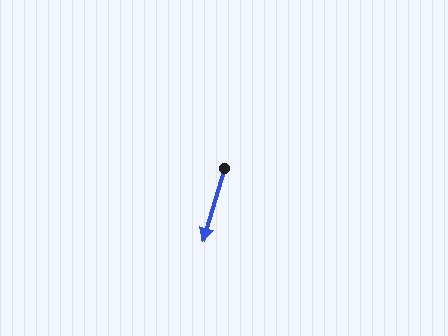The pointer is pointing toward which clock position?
Roughly 7 o'clock.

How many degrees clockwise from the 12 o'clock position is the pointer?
Approximately 196 degrees.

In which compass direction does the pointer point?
South.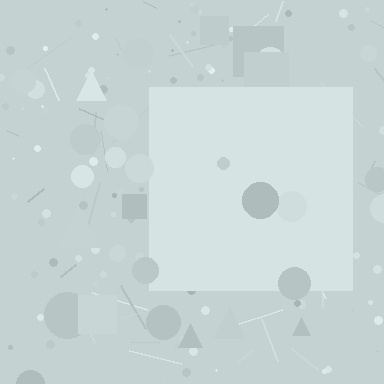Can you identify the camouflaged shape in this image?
The camouflaged shape is a square.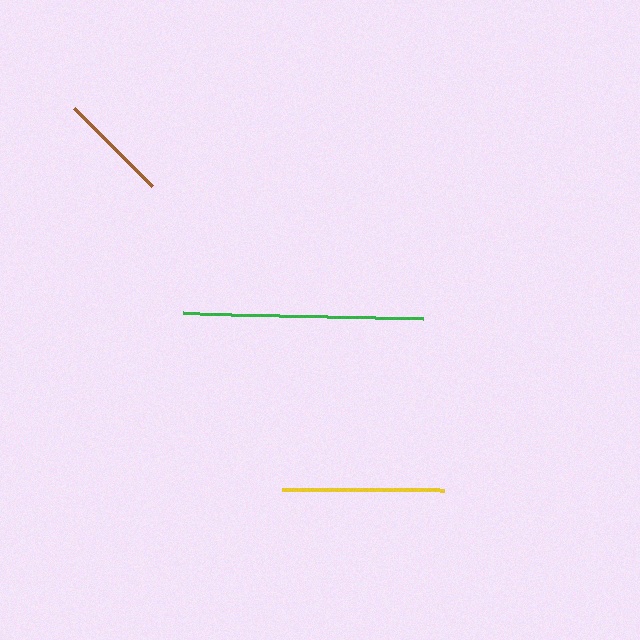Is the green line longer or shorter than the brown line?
The green line is longer than the brown line.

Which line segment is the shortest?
The brown line is the shortest at approximately 111 pixels.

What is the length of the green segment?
The green segment is approximately 240 pixels long.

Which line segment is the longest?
The green line is the longest at approximately 240 pixels.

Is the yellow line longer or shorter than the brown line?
The yellow line is longer than the brown line.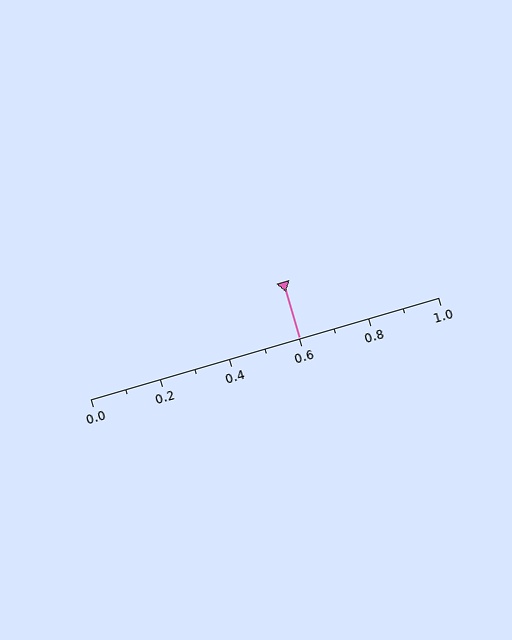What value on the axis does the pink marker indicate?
The marker indicates approximately 0.6.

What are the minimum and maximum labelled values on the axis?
The axis runs from 0.0 to 1.0.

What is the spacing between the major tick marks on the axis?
The major ticks are spaced 0.2 apart.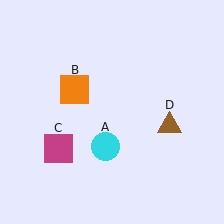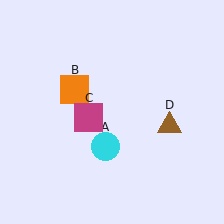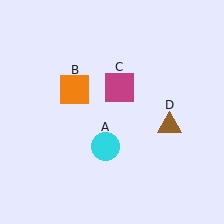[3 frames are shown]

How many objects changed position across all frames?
1 object changed position: magenta square (object C).